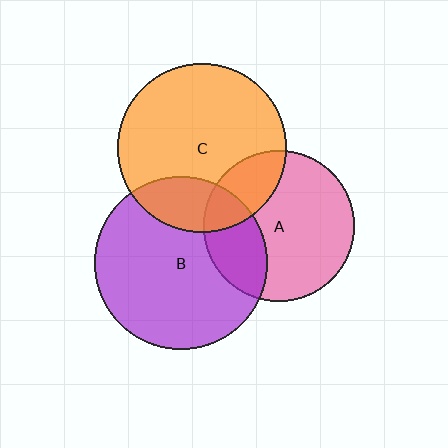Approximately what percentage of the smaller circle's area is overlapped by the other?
Approximately 20%.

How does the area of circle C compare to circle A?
Approximately 1.3 times.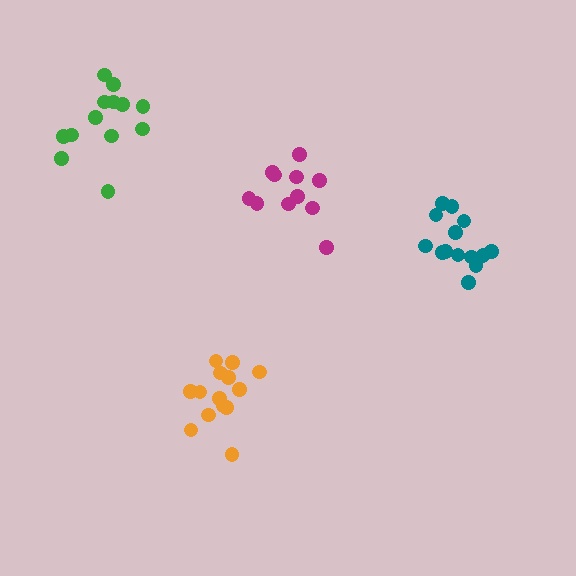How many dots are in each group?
Group 1: 11 dots, Group 2: 13 dots, Group 3: 14 dots, Group 4: 14 dots (52 total).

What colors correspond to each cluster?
The clusters are colored: magenta, green, orange, teal.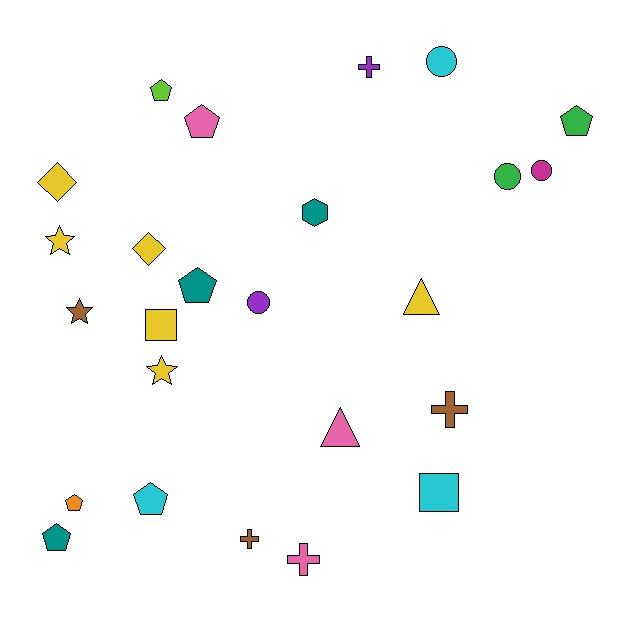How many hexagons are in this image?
There is 1 hexagon.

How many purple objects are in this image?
There are 2 purple objects.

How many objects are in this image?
There are 25 objects.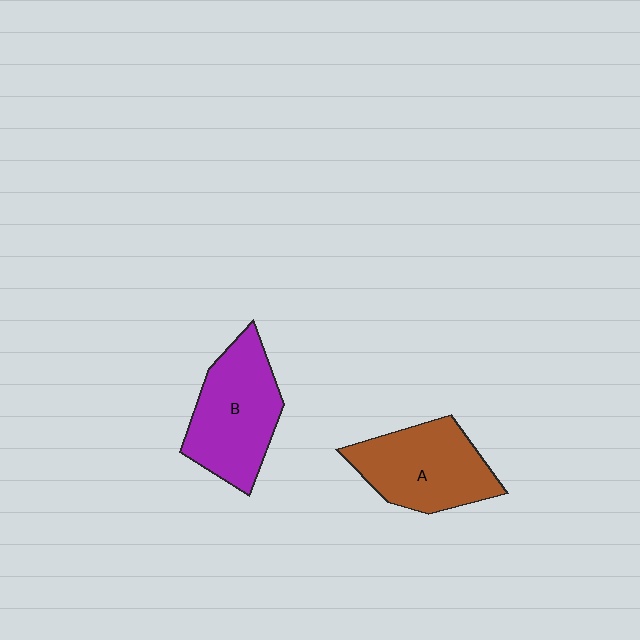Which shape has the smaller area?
Shape A (brown).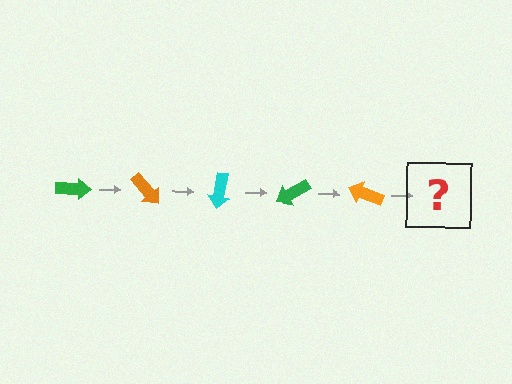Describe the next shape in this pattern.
It should be a cyan arrow, rotated 250 degrees from the start.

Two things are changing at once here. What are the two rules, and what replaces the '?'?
The two rules are that it rotates 50 degrees each step and the color cycles through green, orange, and cyan. The '?' should be a cyan arrow, rotated 250 degrees from the start.